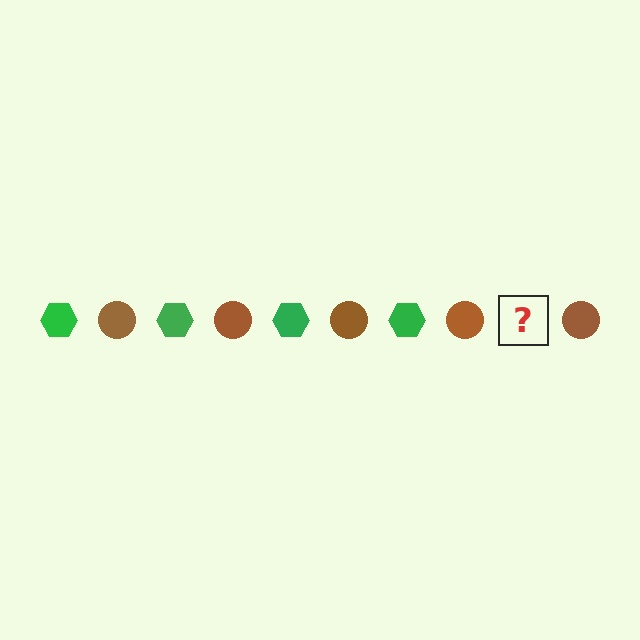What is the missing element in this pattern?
The missing element is a green hexagon.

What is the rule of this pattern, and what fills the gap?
The rule is that the pattern alternates between green hexagon and brown circle. The gap should be filled with a green hexagon.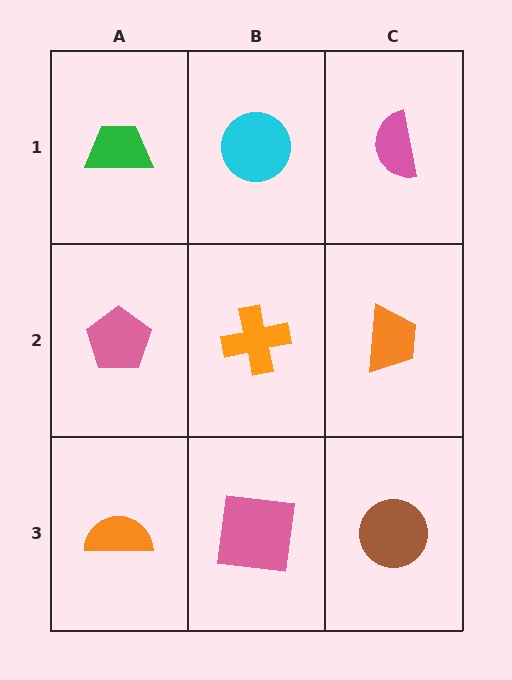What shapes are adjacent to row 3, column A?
A pink pentagon (row 2, column A), a pink square (row 3, column B).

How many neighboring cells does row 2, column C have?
3.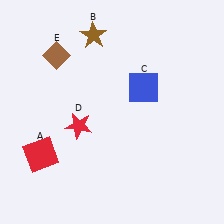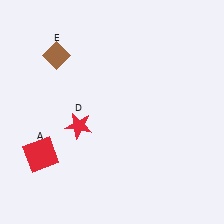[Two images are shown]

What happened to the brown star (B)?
The brown star (B) was removed in Image 2. It was in the top-left area of Image 1.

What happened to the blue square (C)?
The blue square (C) was removed in Image 2. It was in the top-right area of Image 1.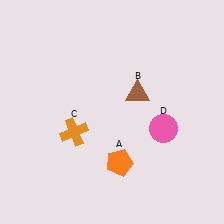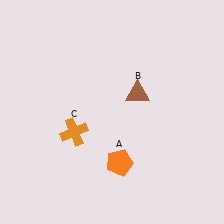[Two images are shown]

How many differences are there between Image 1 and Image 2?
There is 1 difference between the two images.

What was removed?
The pink circle (D) was removed in Image 2.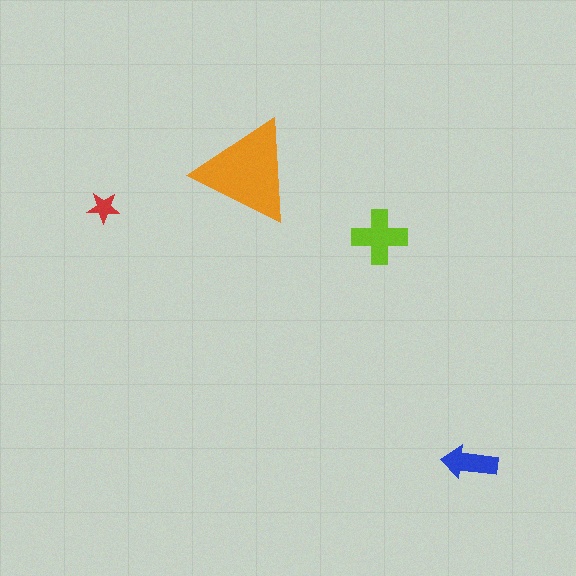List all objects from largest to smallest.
The orange triangle, the lime cross, the blue arrow, the red star.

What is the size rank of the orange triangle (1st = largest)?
1st.